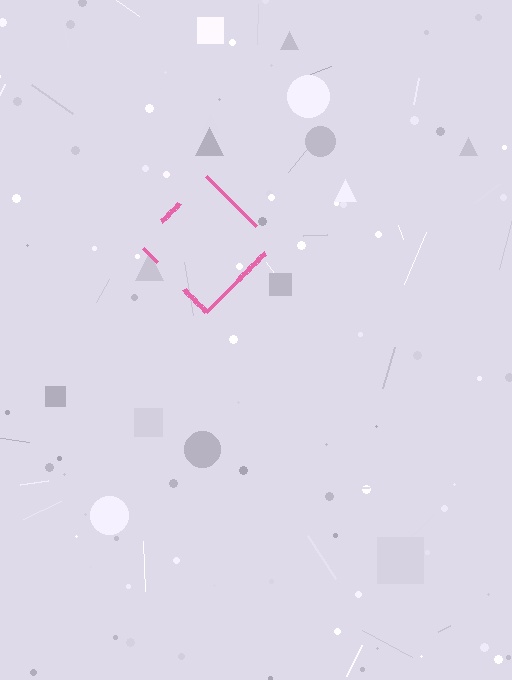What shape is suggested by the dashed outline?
The dashed outline suggests a diamond.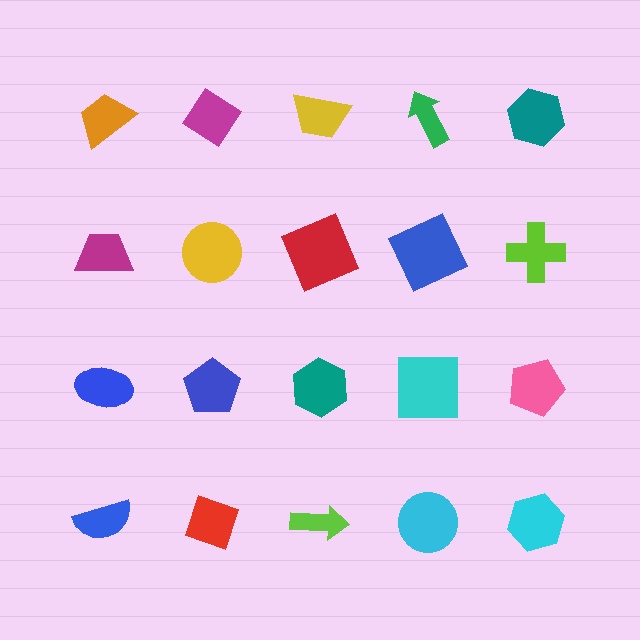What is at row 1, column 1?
An orange trapezoid.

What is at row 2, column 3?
A red square.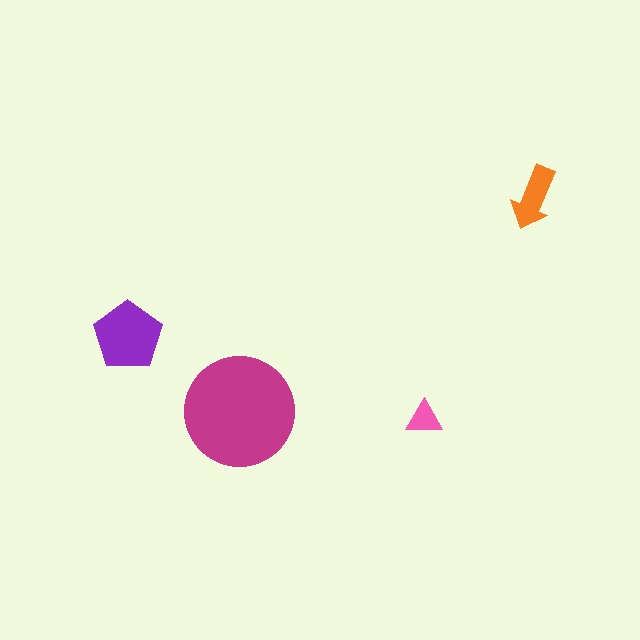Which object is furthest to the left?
The purple pentagon is leftmost.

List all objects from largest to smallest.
The magenta circle, the purple pentagon, the orange arrow, the pink triangle.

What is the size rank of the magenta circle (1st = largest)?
1st.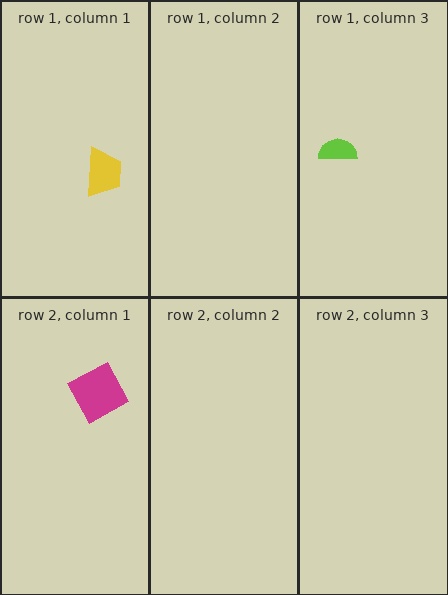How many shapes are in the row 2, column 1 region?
1.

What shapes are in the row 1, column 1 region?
The yellow trapezoid.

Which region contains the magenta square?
The row 2, column 1 region.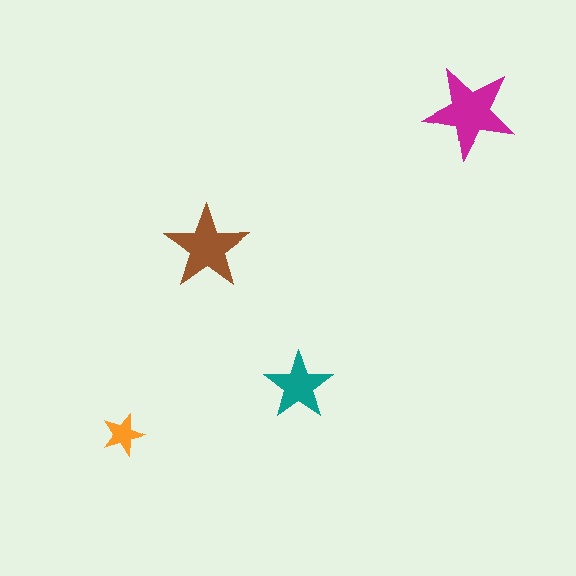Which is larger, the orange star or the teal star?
The teal one.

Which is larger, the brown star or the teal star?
The brown one.